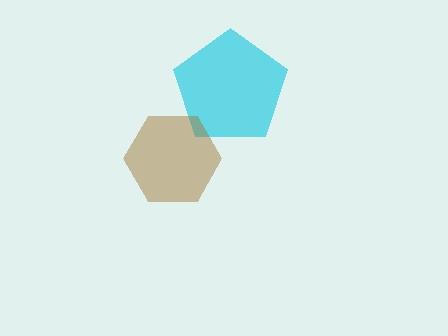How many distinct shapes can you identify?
There are 2 distinct shapes: a cyan pentagon, a brown hexagon.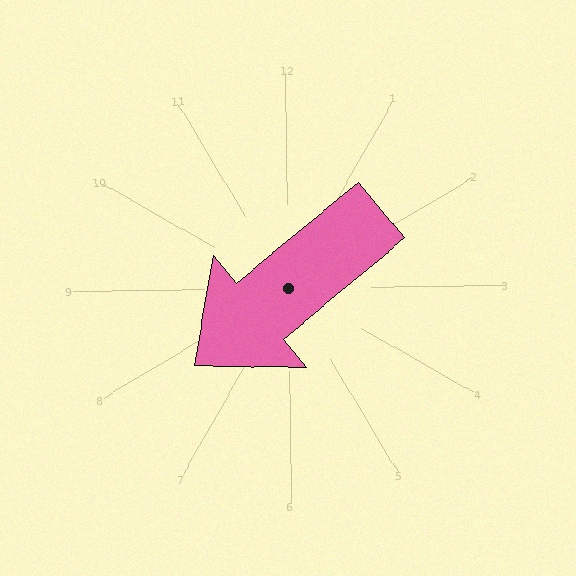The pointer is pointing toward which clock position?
Roughly 8 o'clock.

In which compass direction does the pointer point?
Southwest.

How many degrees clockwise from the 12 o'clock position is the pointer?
Approximately 231 degrees.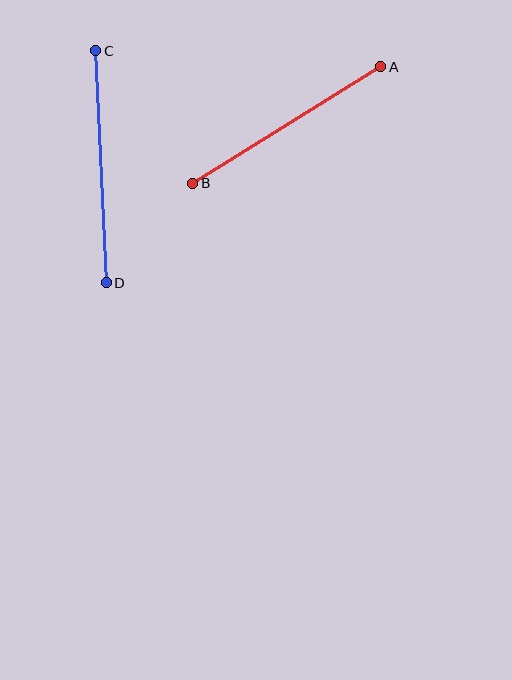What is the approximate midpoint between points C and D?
The midpoint is at approximately (101, 167) pixels.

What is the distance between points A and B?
The distance is approximately 221 pixels.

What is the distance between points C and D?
The distance is approximately 232 pixels.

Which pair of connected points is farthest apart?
Points C and D are farthest apart.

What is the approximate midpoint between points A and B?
The midpoint is at approximately (287, 125) pixels.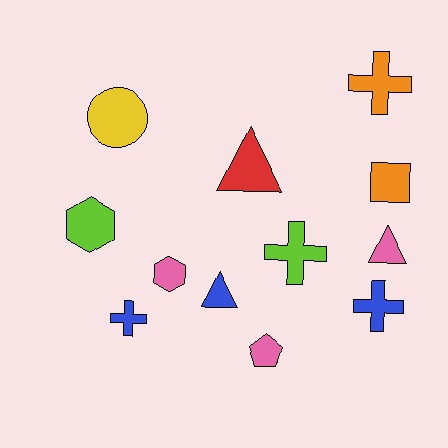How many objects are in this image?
There are 12 objects.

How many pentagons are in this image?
There is 1 pentagon.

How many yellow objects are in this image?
There is 1 yellow object.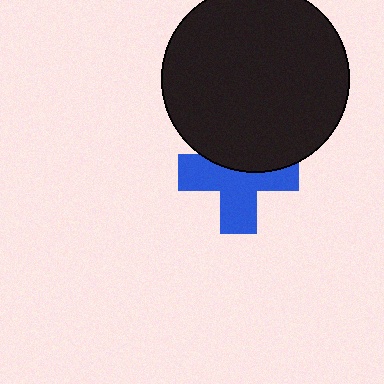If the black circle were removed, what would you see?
You would see the complete blue cross.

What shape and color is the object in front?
The object in front is a black circle.